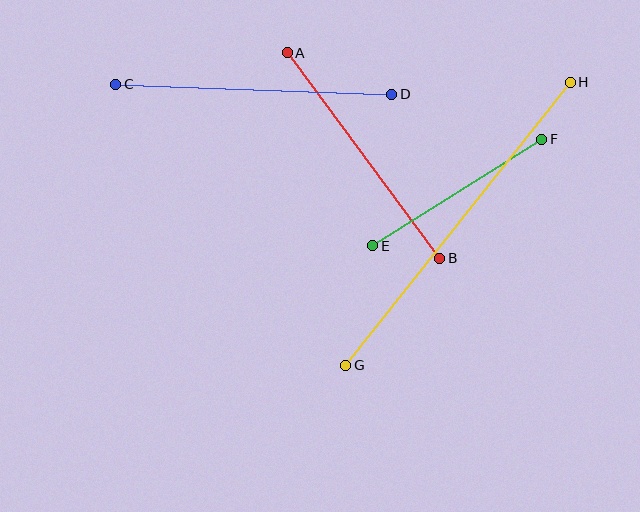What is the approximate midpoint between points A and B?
The midpoint is at approximately (363, 155) pixels.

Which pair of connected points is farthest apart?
Points G and H are farthest apart.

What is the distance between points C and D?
The distance is approximately 276 pixels.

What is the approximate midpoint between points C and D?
The midpoint is at approximately (254, 89) pixels.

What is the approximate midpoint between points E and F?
The midpoint is at approximately (457, 192) pixels.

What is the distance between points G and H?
The distance is approximately 361 pixels.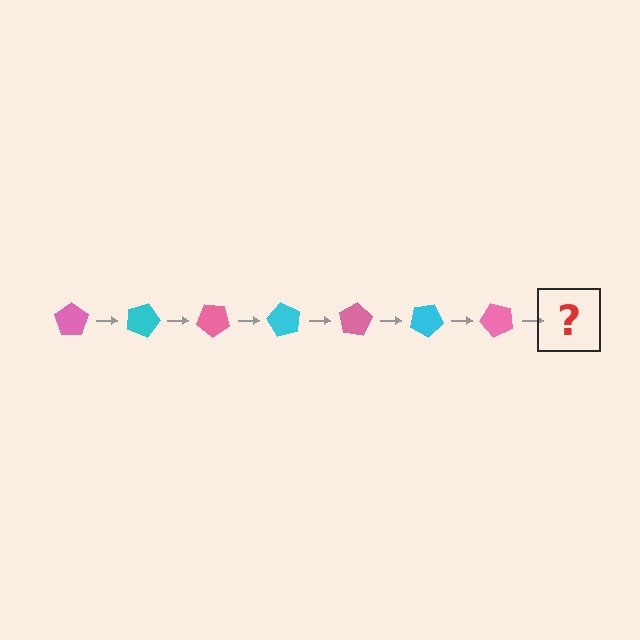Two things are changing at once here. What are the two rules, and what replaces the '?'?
The two rules are that it rotates 20 degrees each step and the color cycles through pink and cyan. The '?' should be a cyan pentagon, rotated 140 degrees from the start.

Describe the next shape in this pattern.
It should be a cyan pentagon, rotated 140 degrees from the start.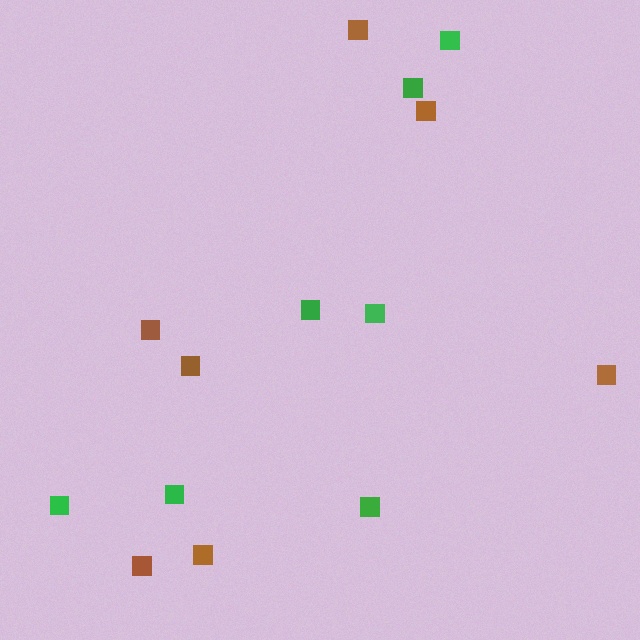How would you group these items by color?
There are 2 groups: one group of brown squares (7) and one group of green squares (7).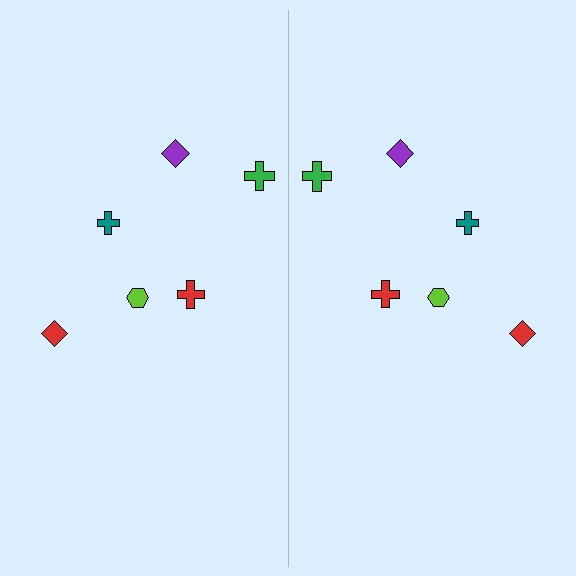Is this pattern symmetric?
Yes, this pattern has bilateral (reflection) symmetry.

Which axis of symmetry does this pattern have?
The pattern has a vertical axis of symmetry running through the center of the image.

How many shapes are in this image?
There are 12 shapes in this image.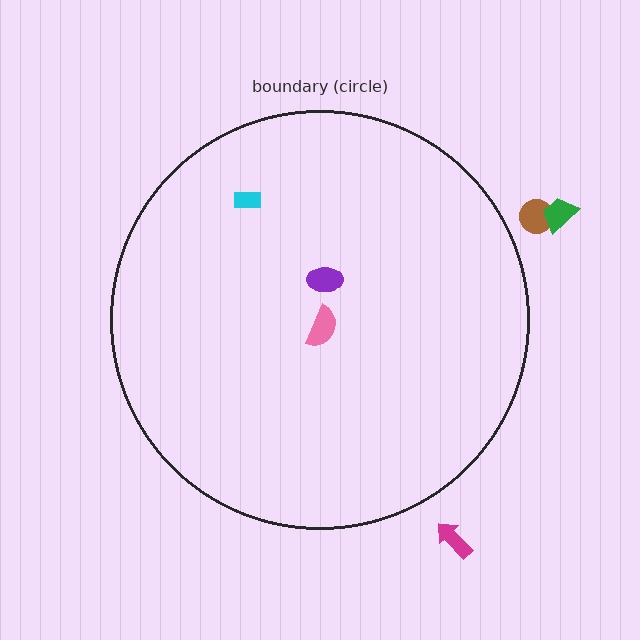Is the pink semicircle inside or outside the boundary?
Inside.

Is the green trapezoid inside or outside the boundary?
Outside.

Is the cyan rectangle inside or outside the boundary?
Inside.